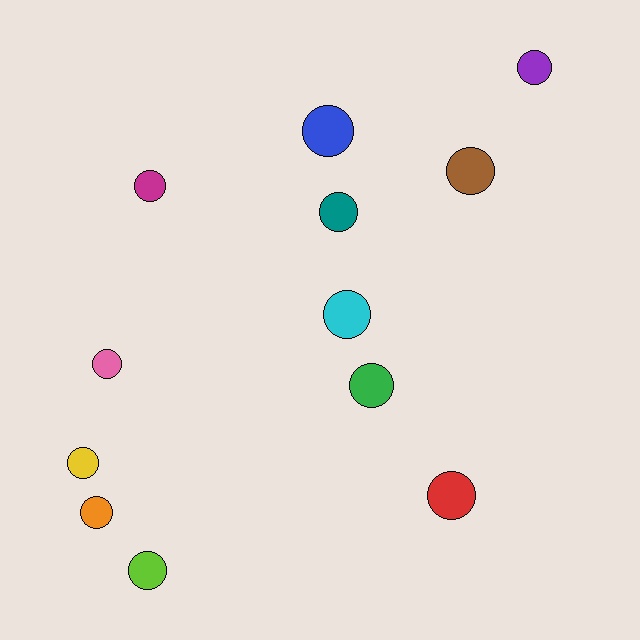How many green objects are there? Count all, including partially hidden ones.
There is 1 green object.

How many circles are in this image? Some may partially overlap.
There are 12 circles.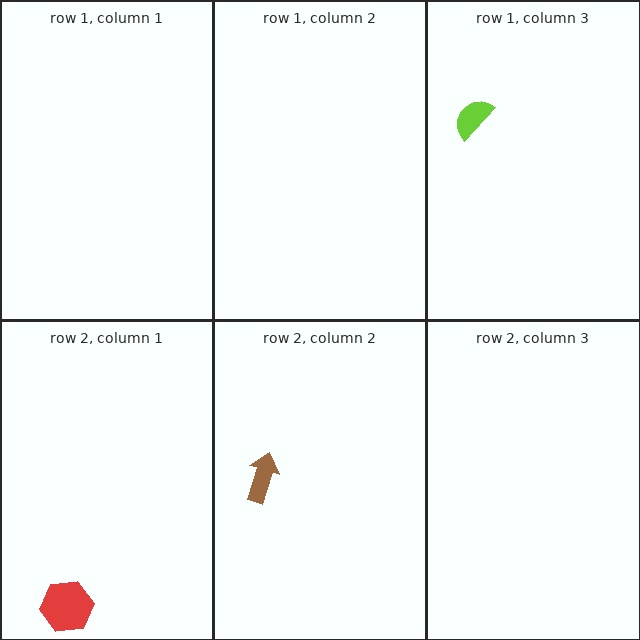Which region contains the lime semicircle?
The row 1, column 3 region.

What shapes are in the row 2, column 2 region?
The brown arrow.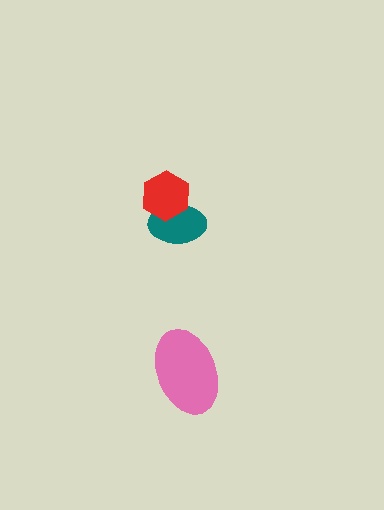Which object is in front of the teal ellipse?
The red hexagon is in front of the teal ellipse.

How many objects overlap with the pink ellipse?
0 objects overlap with the pink ellipse.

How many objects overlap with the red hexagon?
1 object overlaps with the red hexagon.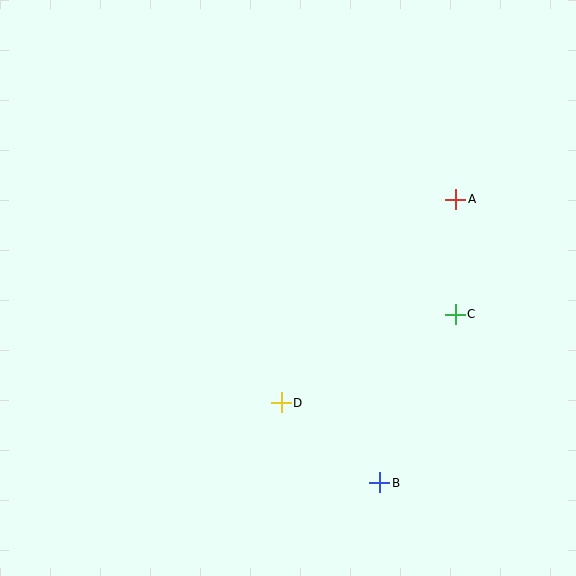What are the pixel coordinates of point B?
Point B is at (380, 483).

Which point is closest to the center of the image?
Point D at (281, 403) is closest to the center.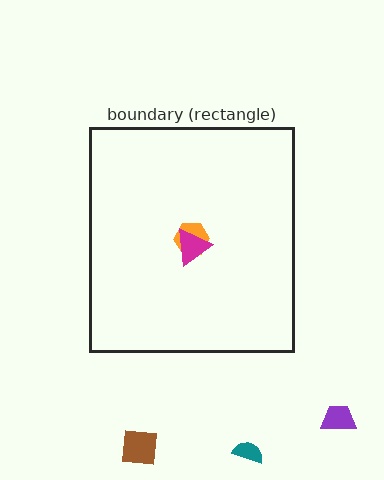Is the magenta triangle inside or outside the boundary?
Inside.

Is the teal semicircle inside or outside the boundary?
Outside.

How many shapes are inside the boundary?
2 inside, 3 outside.